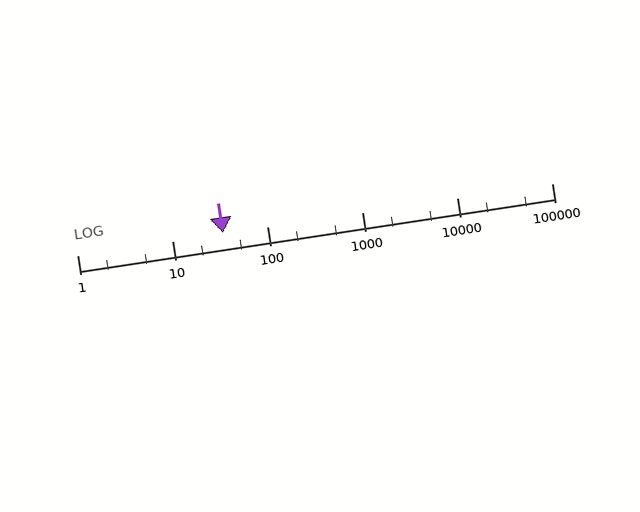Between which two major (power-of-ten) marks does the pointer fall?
The pointer is between 10 and 100.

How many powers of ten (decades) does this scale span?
The scale spans 5 decades, from 1 to 100000.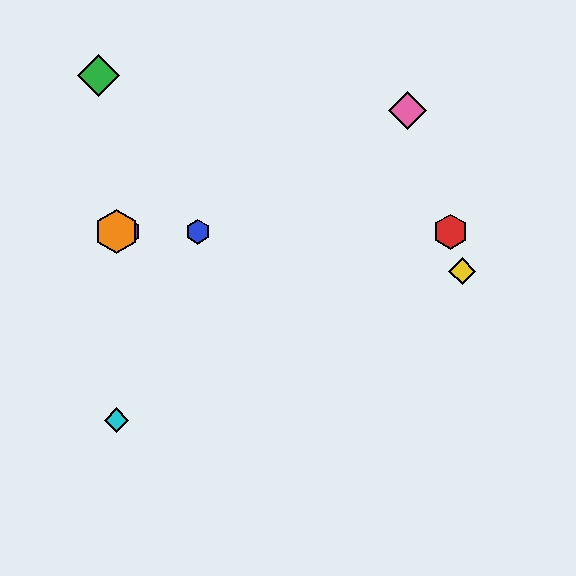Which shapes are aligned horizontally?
The red hexagon, the blue hexagon, the purple hexagon, the orange hexagon are aligned horizontally.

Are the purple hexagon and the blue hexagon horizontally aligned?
Yes, both are at y≈232.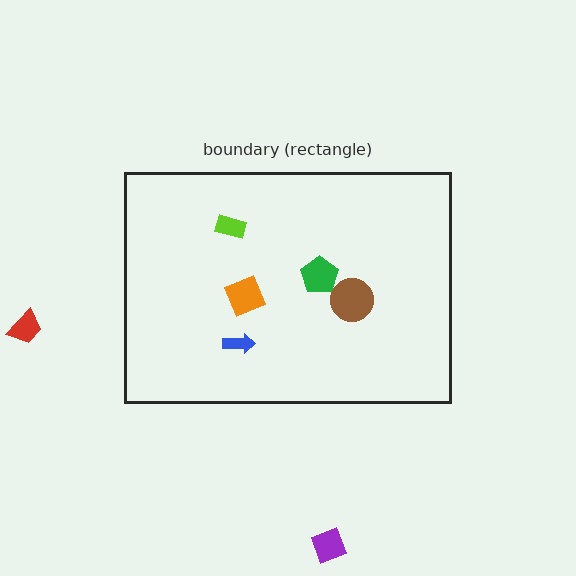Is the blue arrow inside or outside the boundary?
Inside.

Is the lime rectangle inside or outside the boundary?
Inside.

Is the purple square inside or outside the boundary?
Outside.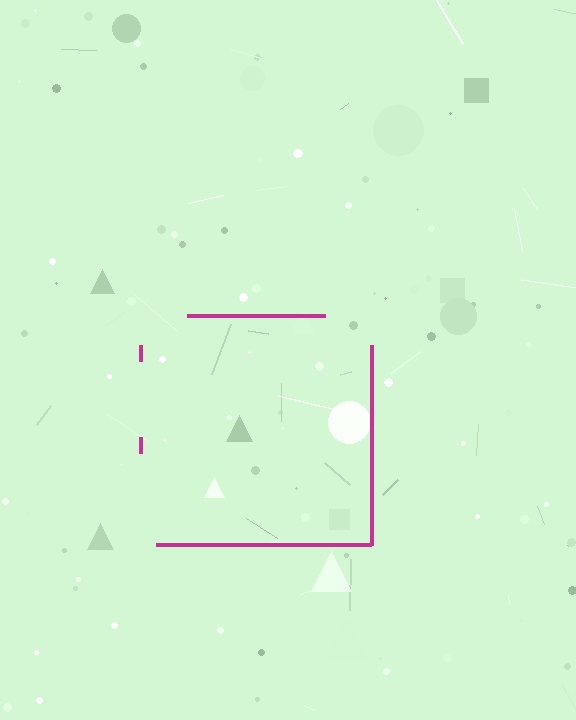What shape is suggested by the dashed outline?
The dashed outline suggests a square.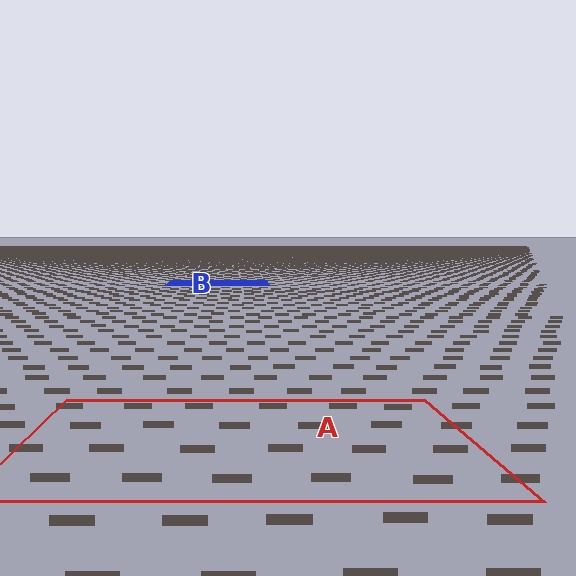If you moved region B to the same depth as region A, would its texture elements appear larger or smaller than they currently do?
They would appear larger. At a closer depth, the same texture elements are projected at a bigger on-screen size.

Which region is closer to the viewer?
Region A is closer. The texture elements there are larger and more spread out.